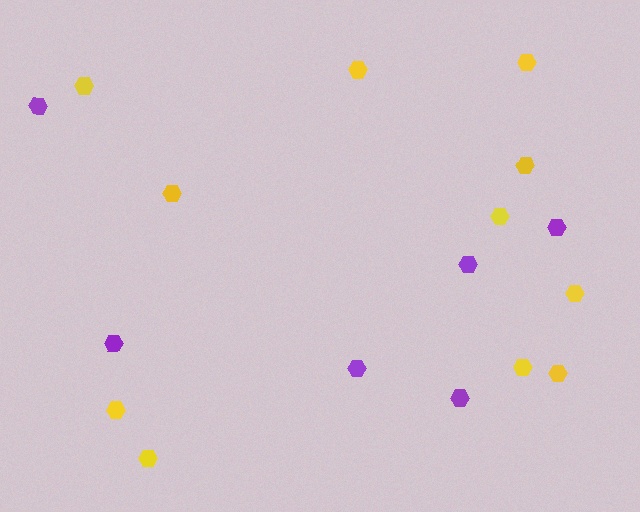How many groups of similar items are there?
There are 2 groups: one group of purple hexagons (6) and one group of yellow hexagons (11).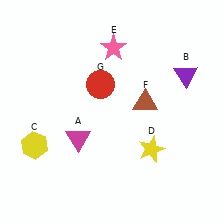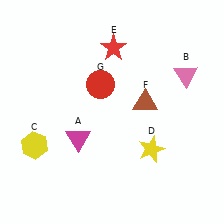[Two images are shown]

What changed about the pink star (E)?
In Image 1, E is pink. In Image 2, it changed to red.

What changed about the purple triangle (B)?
In Image 1, B is purple. In Image 2, it changed to pink.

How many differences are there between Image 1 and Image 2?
There are 2 differences between the two images.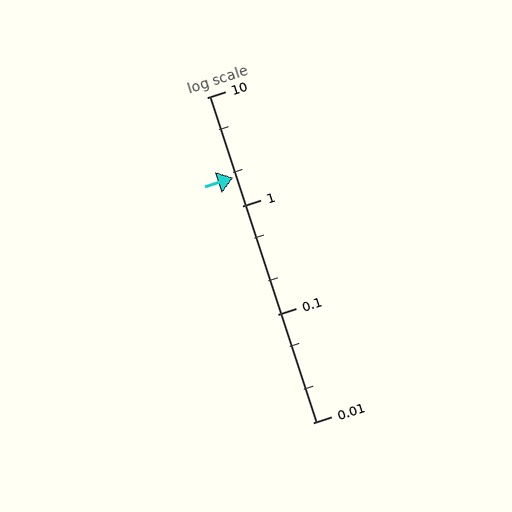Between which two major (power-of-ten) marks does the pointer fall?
The pointer is between 1 and 10.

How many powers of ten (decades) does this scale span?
The scale spans 3 decades, from 0.01 to 10.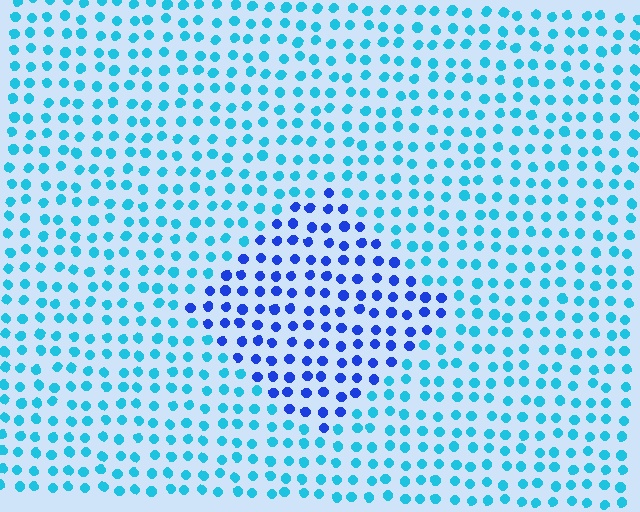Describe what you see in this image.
The image is filled with small cyan elements in a uniform arrangement. A diamond-shaped region is visible where the elements are tinted to a slightly different hue, forming a subtle color boundary.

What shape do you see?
I see a diamond.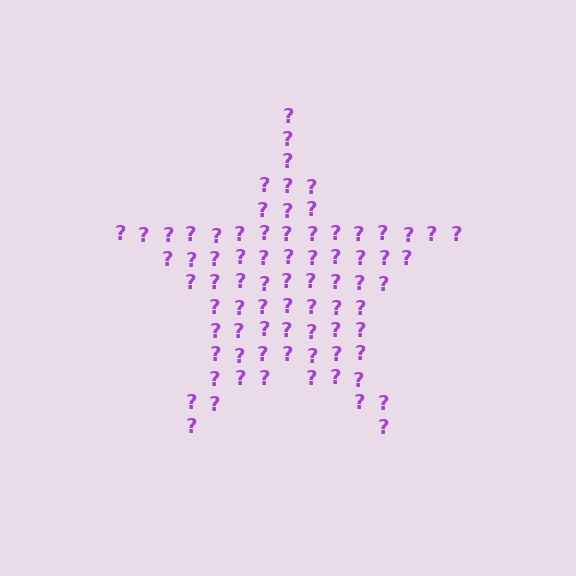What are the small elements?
The small elements are question marks.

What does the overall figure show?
The overall figure shows a star.